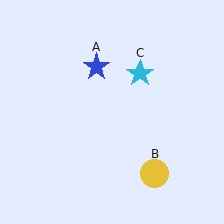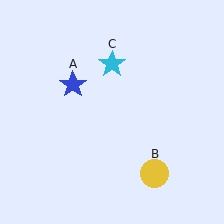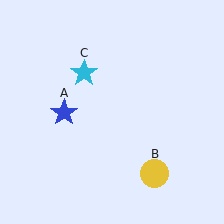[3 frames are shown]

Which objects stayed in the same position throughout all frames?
Yellow circle (object B) remained stationary.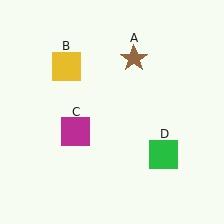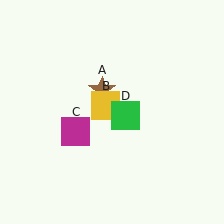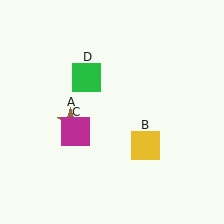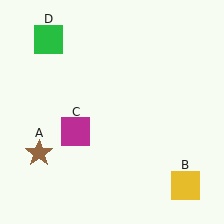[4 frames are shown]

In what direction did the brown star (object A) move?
The brown star (object A) moved down and to the left.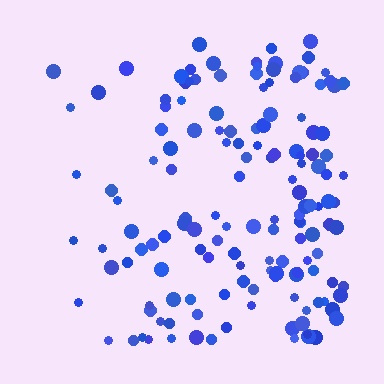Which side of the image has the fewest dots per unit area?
The left.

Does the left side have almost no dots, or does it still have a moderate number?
Still a moderate number, just noticeably fewer than the right.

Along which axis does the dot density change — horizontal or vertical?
Horizontal.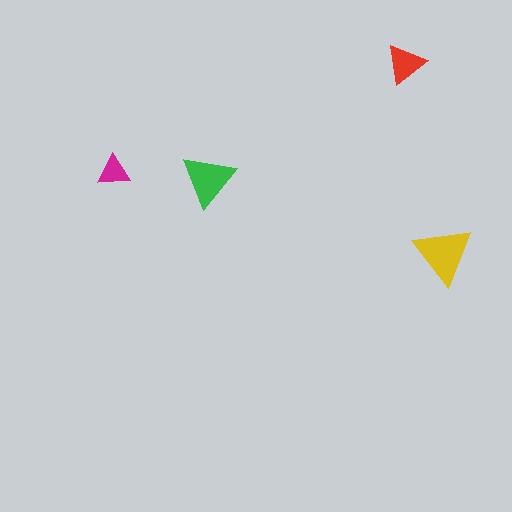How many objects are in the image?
There are 4 objects in the image.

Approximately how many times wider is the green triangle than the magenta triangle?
About 1.5 times wider.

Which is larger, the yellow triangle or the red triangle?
The yellow one.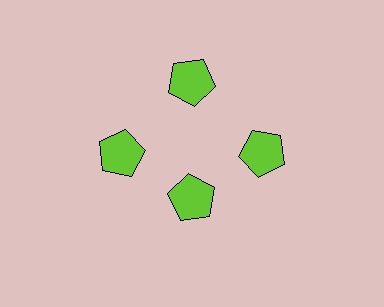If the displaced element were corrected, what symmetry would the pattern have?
It would have 4-fold rotational symmetry — the pattern would map onto itself every 90 degrees.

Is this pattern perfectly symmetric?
No. The 4 lime pentagons are arranged in a ring, but one element near the 6 o'clock position is pulled inward toward the center, breaking the 4-fold rotational symmetry.